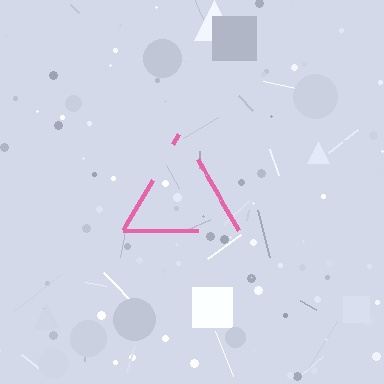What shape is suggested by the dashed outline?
The dashed outline suggests a triangle.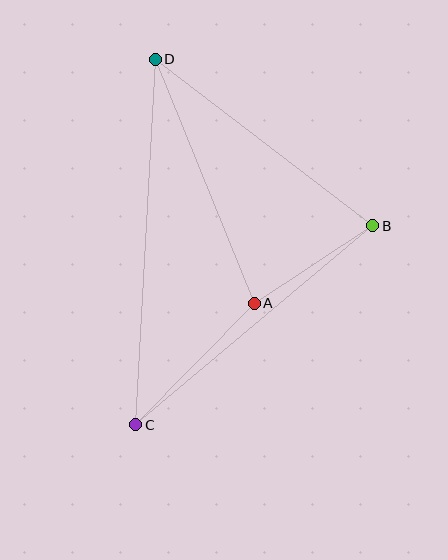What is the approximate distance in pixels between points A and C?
The distance between A and C is approximately 170 pixels.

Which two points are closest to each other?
Points A and B are closest to each other.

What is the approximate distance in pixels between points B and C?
The distance between B and C is approximately 310 pixels.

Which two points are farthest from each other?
Points C and D are farthest from each other.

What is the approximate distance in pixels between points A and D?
The distance between A and D is approximately 263 pixels.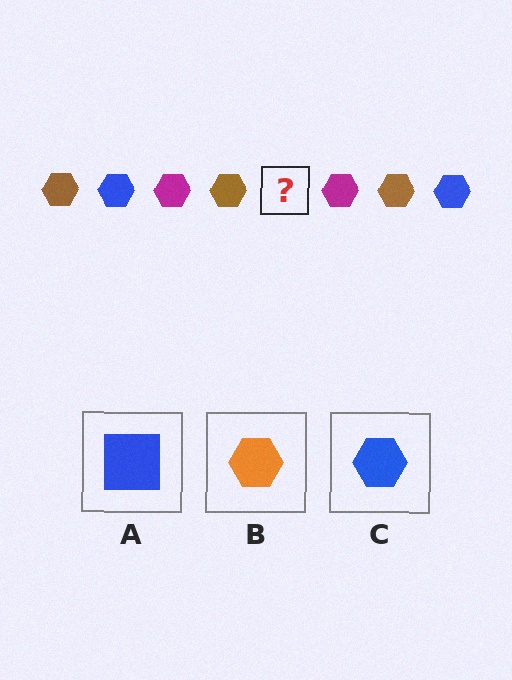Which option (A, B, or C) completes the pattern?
C.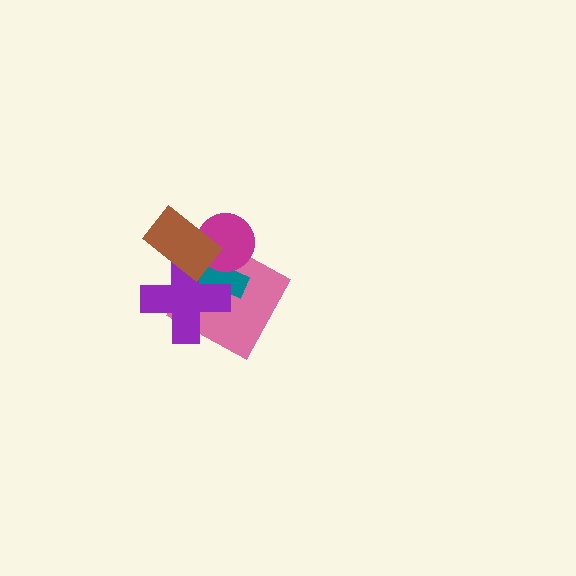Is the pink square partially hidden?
Yes, it is partially covered by another shape.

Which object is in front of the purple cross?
The brown rectangle is in front of the purple cross.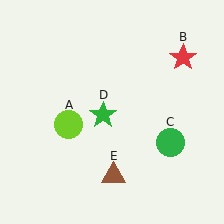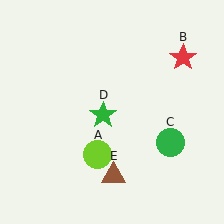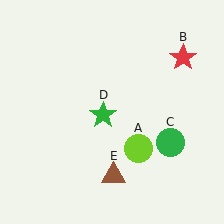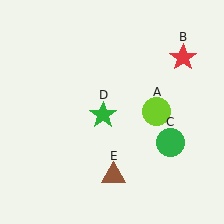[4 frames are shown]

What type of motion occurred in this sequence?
The lime circle (object A) rotated counterclockwise around the center of the scene.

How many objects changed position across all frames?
1 object changed position: lime circle (object A).